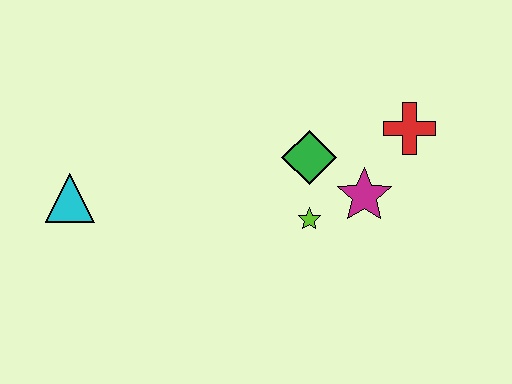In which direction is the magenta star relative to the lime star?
The magenta star is to the right of the lime star.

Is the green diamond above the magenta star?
Yes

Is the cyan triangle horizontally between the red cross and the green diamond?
No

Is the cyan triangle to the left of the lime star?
Yes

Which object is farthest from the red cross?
The cyan triangle is farthest from the red cross.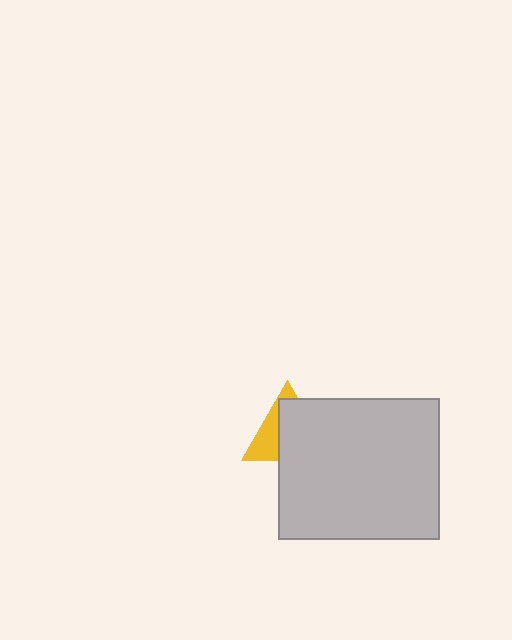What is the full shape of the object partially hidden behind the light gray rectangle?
The partially hidden object is a yellow triangle.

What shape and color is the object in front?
The object in front is a light gray rectangle.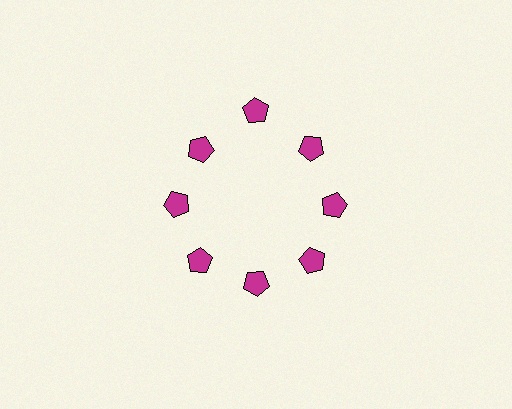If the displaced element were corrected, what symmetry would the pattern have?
It would have 8-fold rotational symmetry — the pattern would map onto itself every 45 degrees.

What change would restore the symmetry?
The symmetry would be restored by moving it inward, back onto the ring so that all 8 pentagons sit at equal angles and equal distance from the center.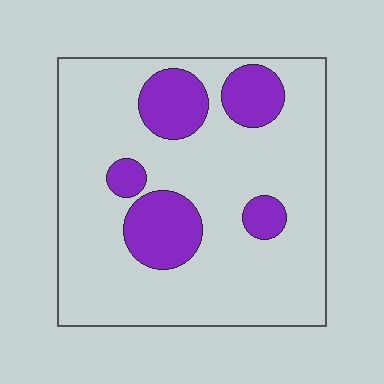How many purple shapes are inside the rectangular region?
5.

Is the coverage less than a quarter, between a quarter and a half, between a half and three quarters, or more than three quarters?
Less than a quarter.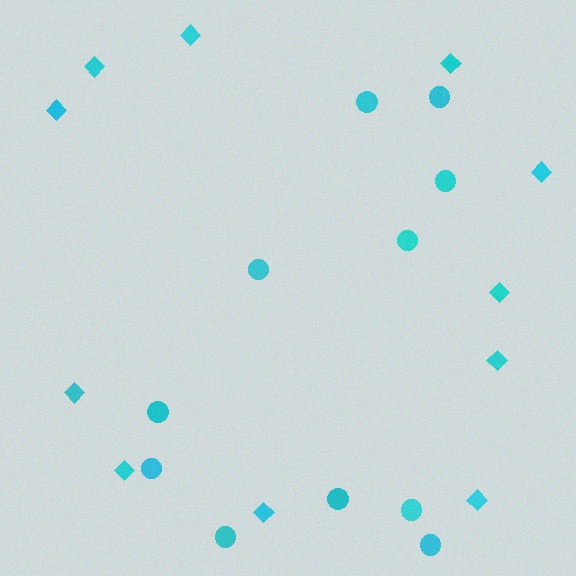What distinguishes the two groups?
There are 2 groups: one group of diamonds (11) and one group of circles (11).